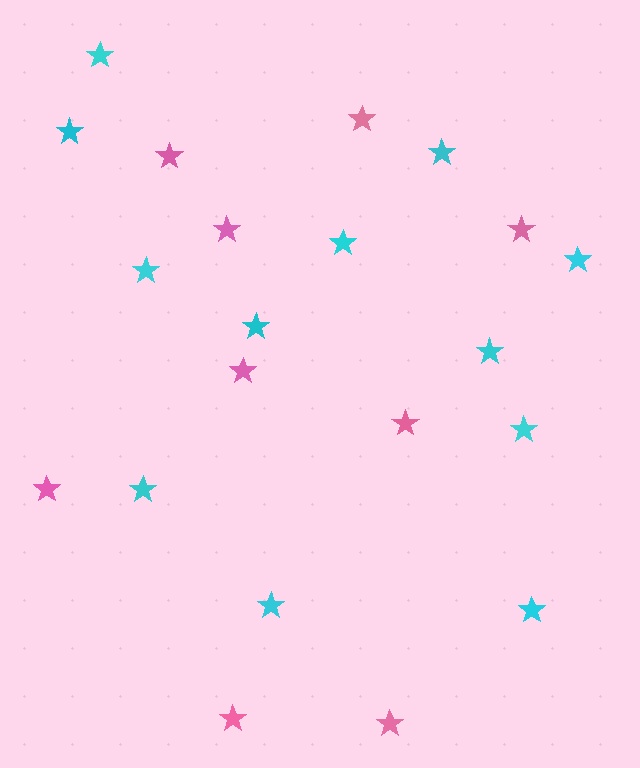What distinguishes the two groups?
There are 2 groups: one group of pink stars (9) and one group of cyan stars (12).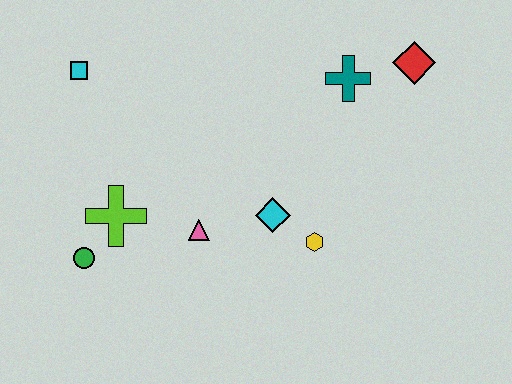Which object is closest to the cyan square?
The lime cross is closest to the cyan square.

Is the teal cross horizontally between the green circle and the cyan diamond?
No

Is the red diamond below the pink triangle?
No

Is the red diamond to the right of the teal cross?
Yes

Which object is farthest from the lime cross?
The red diamond is farthest from the lime cross.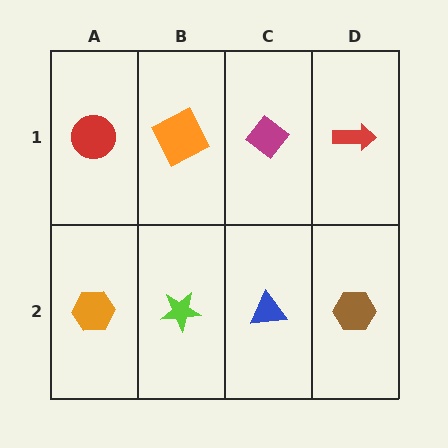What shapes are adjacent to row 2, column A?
A red circle (row 1, column A), a lime star (row 2, column B).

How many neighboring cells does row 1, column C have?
3.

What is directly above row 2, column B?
An orange square.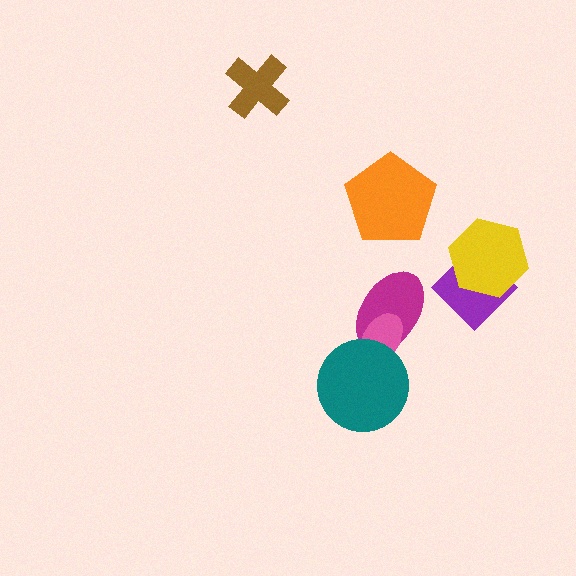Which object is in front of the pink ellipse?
The teal circle is in front of the pink ellipse.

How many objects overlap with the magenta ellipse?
2 objects overlap with the magenta ellipse.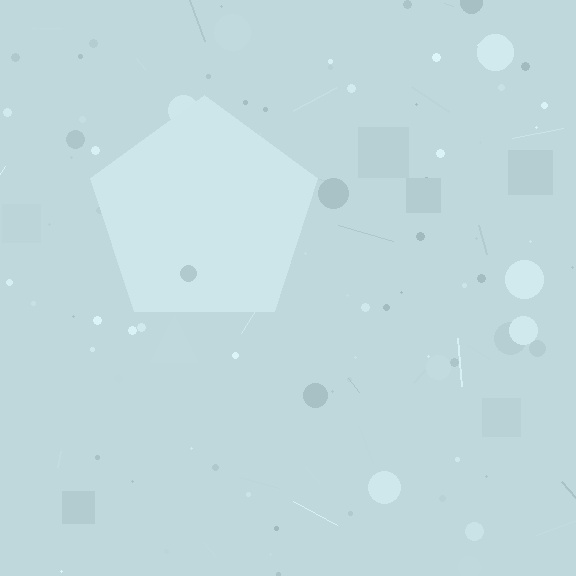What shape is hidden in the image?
A pentagon is hidden in the image.